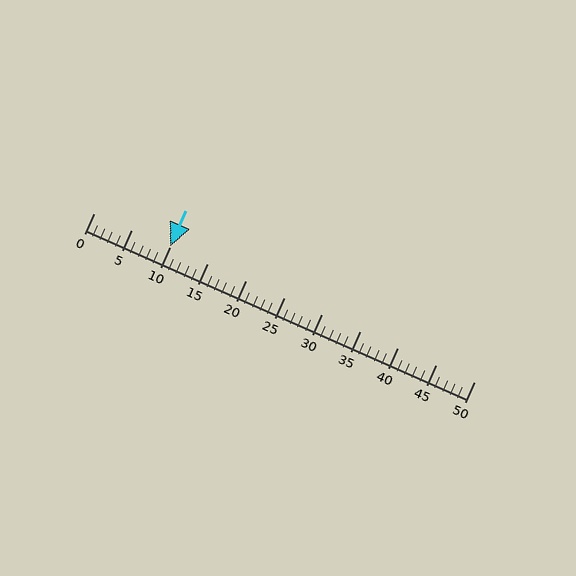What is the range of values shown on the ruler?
The ruler shows values from 0 to 50.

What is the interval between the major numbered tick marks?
The major tick marks are spaced 5 units apart.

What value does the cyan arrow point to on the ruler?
The cyan arrow points to approximately 10.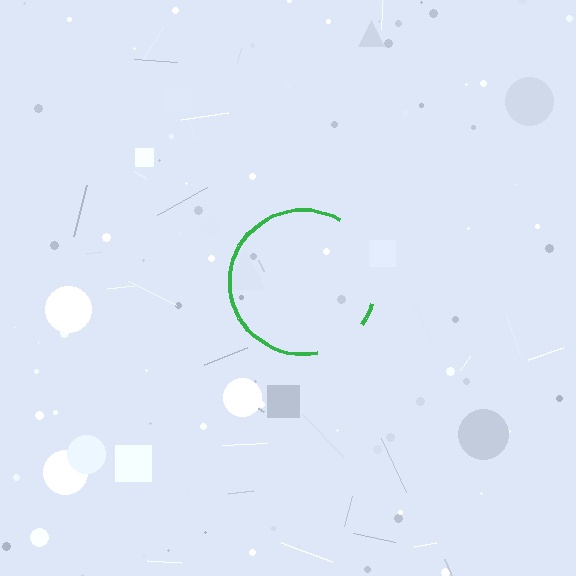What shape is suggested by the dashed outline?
The dashed outline suggests a circle.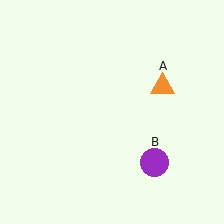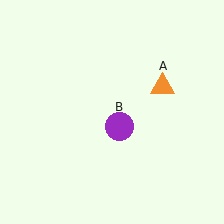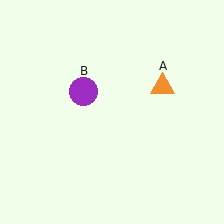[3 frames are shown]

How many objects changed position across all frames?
1 object changed position: purple circle (object B).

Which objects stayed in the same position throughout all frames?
Orange triangle (object A) remained stationary.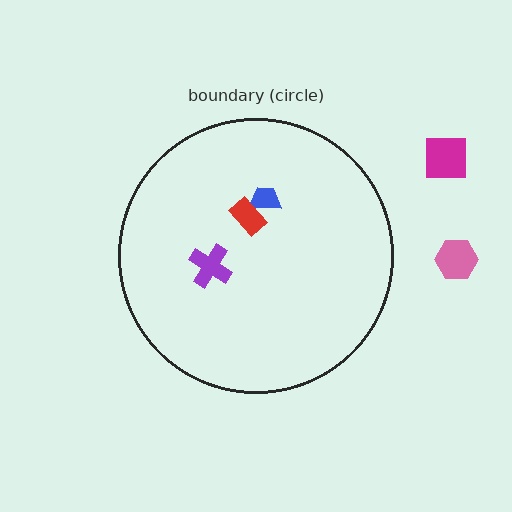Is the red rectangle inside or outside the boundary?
Inside.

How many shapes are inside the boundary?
3 inside, 2 outside.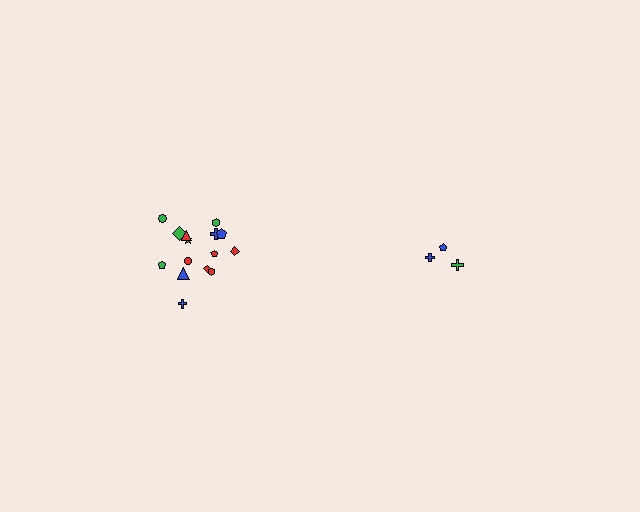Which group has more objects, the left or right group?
The left group.